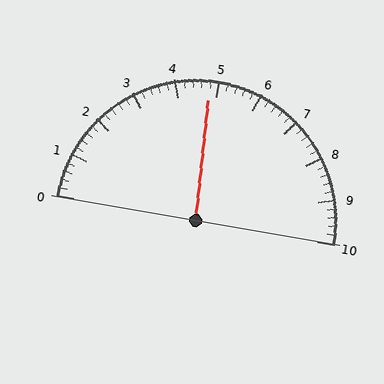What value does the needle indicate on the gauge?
The needle indicates approximately 4.8.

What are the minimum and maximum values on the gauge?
The gauge ranges from 0 to 10.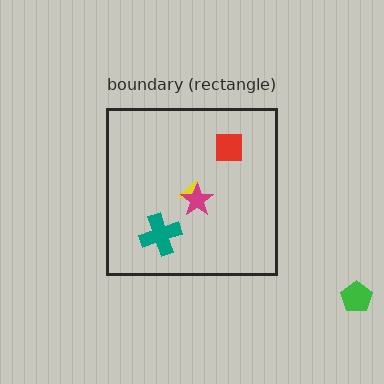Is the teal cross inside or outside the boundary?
Inside.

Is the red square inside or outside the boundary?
Inside.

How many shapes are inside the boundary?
4 inside, 1 outside.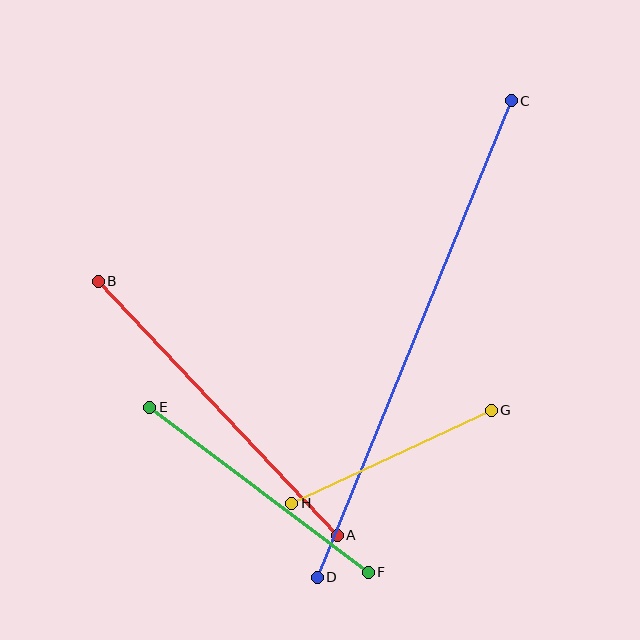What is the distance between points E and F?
The distance is approximately 274 pixels.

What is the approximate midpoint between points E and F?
The midpoint is at approximately (259, 490) pixels.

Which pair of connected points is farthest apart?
Points C and D are farthest apart.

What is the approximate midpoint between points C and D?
The midpoint is at approximately (414, 339) pixels.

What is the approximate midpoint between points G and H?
The midpoint is at approximately (391, 457) pixels.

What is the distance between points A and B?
The distance is approximately 349 pixels.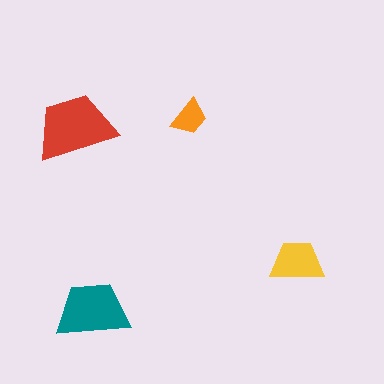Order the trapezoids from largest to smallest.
the red one, the teal one, the yellow one, the orange one.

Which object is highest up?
The orange trapezoid is topmost.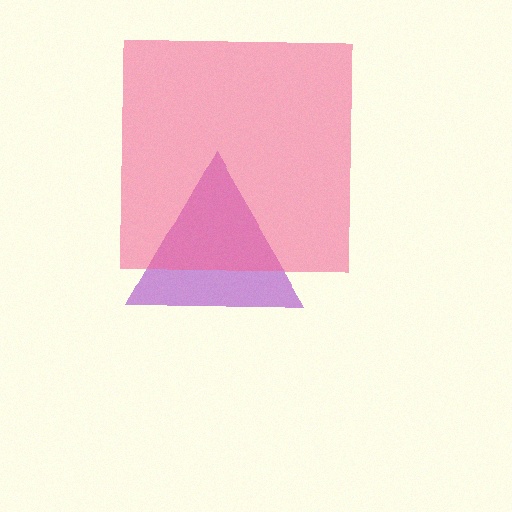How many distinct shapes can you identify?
There are 2 distinct shapes: a purple triangle, a pink square.